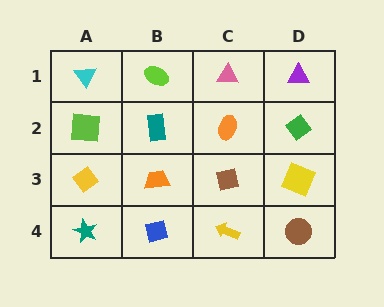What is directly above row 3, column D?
A green diamond.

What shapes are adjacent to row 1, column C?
An orange ellipse (row 2, column C), a lime ellipse (row 1, column B), a purple triangle (row 1, column D).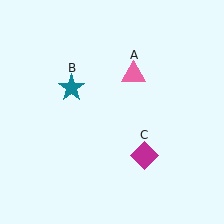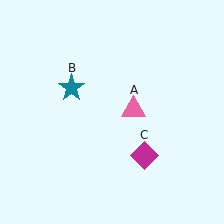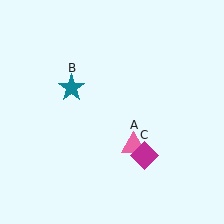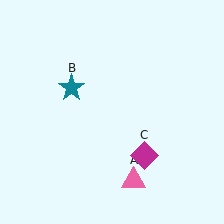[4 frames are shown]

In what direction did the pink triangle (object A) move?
The pink triangle (object A) moved down.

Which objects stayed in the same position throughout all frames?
Teal star (object B) and magenta diamond (object C) remained stationary.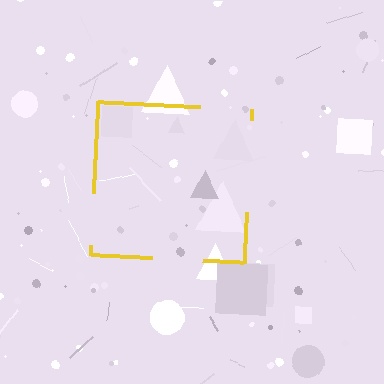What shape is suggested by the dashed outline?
The dashed outline suggests a square.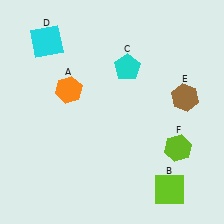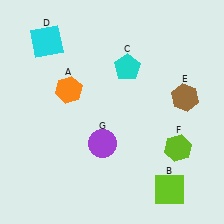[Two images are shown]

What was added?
A purple circle (G) was added in Image 2.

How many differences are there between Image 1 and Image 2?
There is 1 difference between the two images.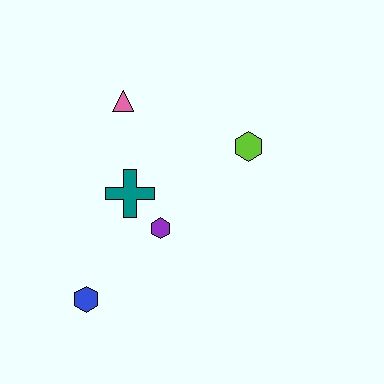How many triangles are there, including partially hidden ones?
There is 1 triangle.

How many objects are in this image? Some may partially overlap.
There are 5 objects.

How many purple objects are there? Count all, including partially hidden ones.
There is 1 purple object.